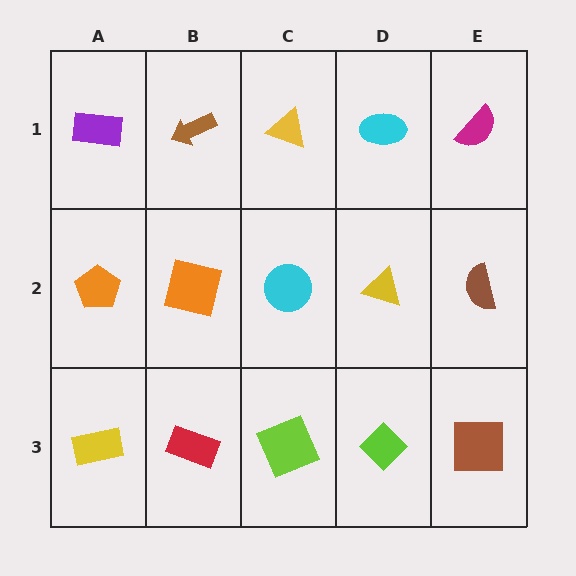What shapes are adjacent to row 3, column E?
A brown semicircle (row 2, column E), a lime diamond (row 3, column D).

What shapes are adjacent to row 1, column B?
An orange square (row 2, column B), a purple rectangle (row 1, column A), a yellow triangle (row 1, column C).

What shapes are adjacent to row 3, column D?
A yellow triangle (row 2, column D), a lime square (row 3, column C), a brown square (row 3, column E).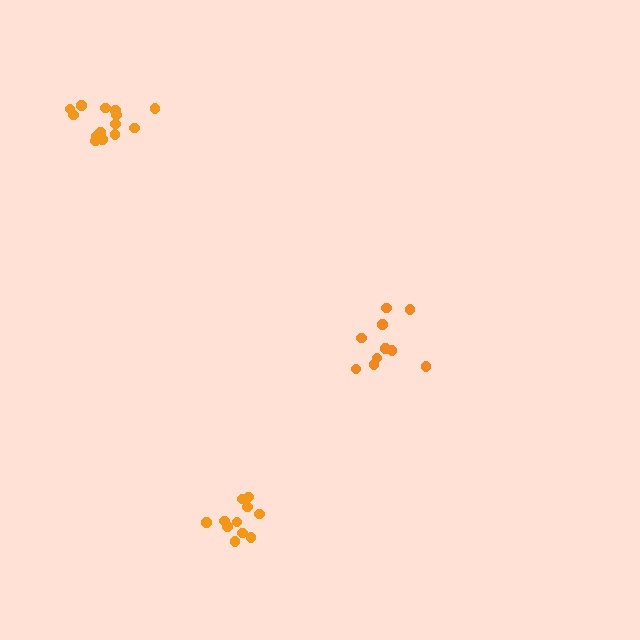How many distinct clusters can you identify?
There are 3 distinct clusters.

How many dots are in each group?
Group 1: 11 dots, Group 2: 10 dots, Group 3: 14 dots (35 total).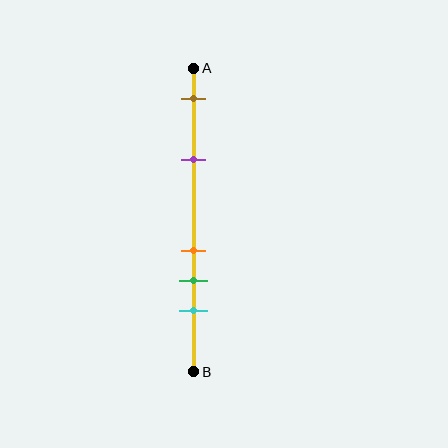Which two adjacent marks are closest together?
The orange and green marks are the closest adjacent pair.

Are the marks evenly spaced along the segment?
No, the marks are not evenly spaced.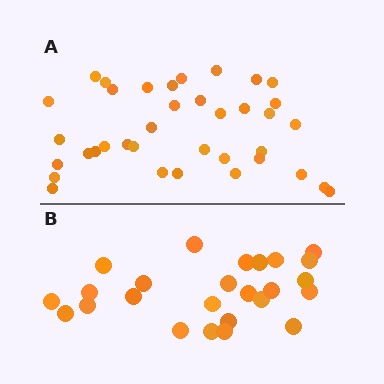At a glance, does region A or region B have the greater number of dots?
Region A (the top region) has more dots.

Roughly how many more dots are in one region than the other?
Region A has roughly 12 or so more dots than region B.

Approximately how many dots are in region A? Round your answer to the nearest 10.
About 40 dots. (The exact count is 37, which rounds to 40.)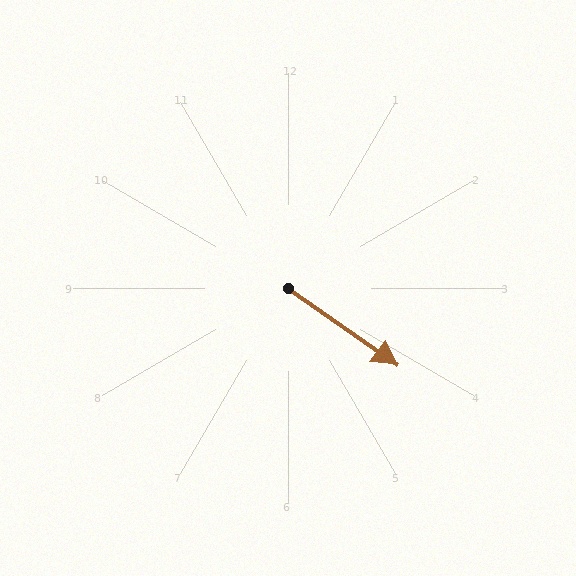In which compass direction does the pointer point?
Southeast.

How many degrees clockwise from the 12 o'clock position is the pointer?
Approximately 125 degrees.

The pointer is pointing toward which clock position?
Roughly 4 o'clock.